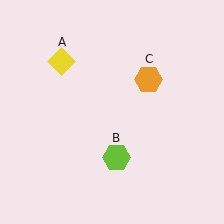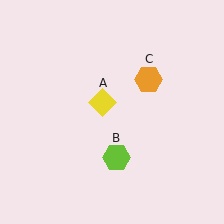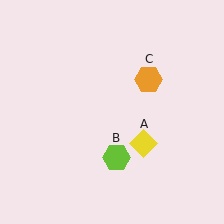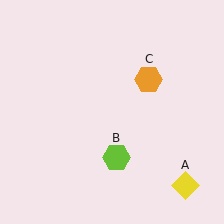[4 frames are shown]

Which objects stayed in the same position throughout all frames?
Lime hexagon (object B) and orange hexagon (object C) remained stationary.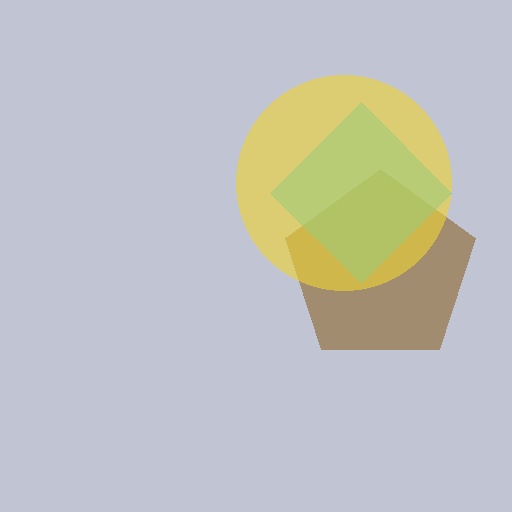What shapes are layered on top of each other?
The layered shapes are: a brown pentagon, a cyan diamond, a yellow circle.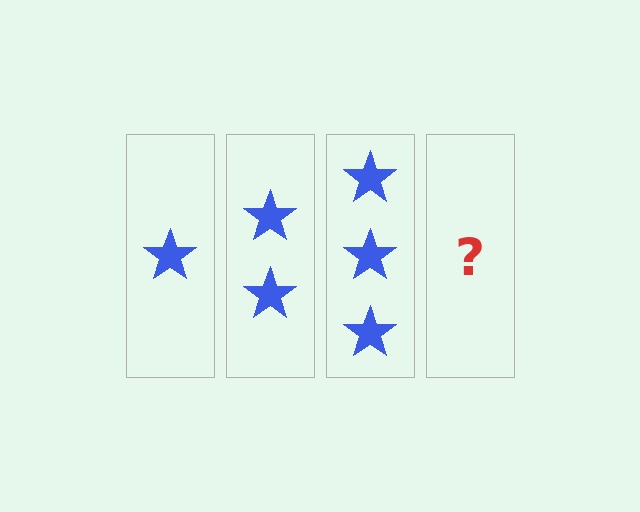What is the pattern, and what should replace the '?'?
The pattern is that each step adds one more star. The '?' should be 4 stars.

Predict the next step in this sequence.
The next step is 4 stars.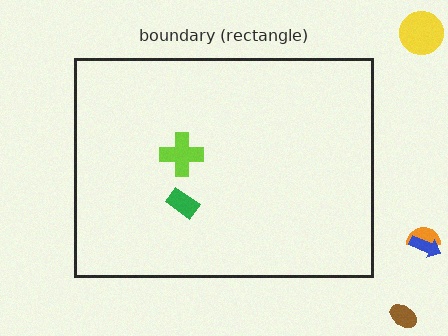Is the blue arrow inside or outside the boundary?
Outside.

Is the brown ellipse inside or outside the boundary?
Outside.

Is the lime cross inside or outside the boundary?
Inside.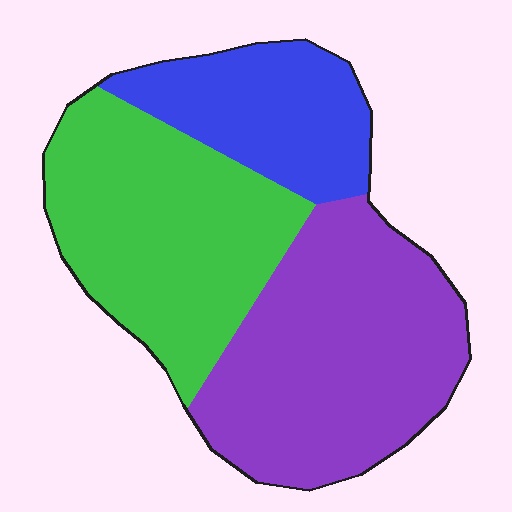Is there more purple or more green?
Purple.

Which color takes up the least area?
Blue, at roughly 20%.